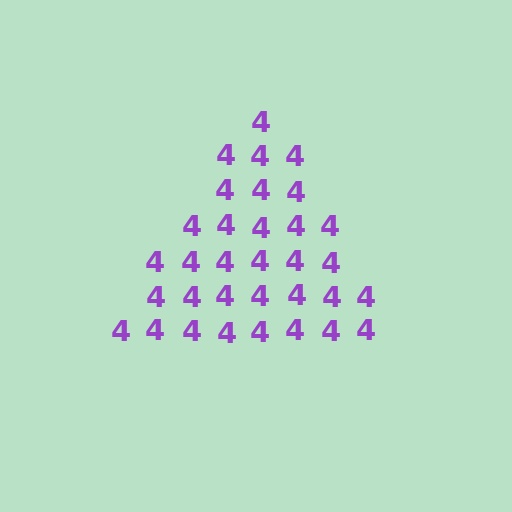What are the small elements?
The small elements are digit 4's.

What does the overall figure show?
The overall figure shows a triangle.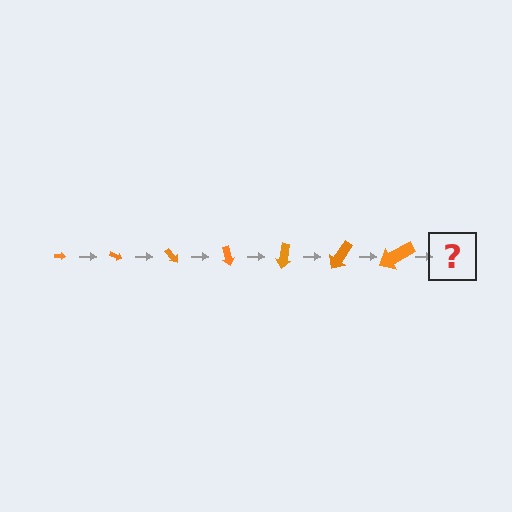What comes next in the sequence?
The next element should be an arrow, larger than the previous one and rotated 175 degrees from the start.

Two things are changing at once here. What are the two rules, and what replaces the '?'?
The two rules are that the arrow grows larger each step and it rotates 25 degrees each step. The '?' should be an arrow, larger than the previous one and rotated 175 degrees from the start.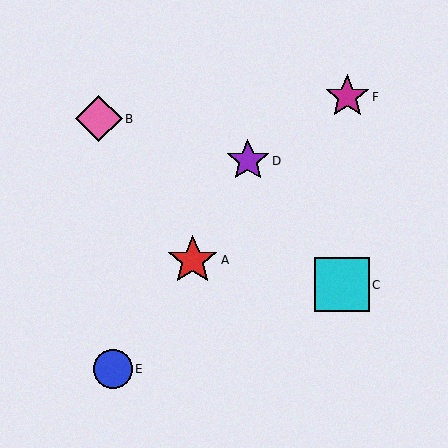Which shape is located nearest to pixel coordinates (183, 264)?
The red star (labeled A) at (193, 260) is nearest to that location.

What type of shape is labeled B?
Shape B is a pink diamond.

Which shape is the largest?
The cyan square (labeled C) is the largest.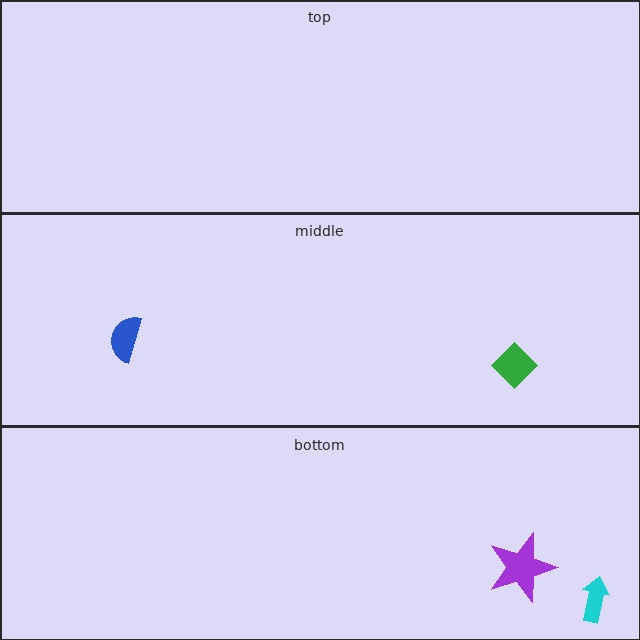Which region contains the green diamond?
The middle region.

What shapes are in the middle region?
The green diamond, the blue semicircle.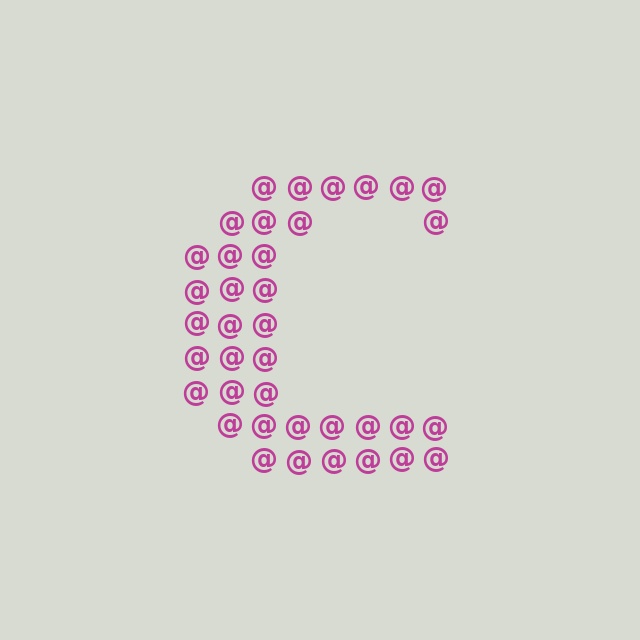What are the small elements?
The small elements are at signs.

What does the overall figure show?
The overall figure shows the letter C.